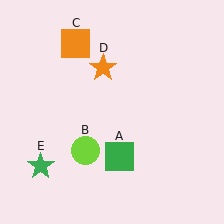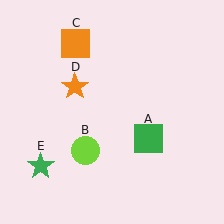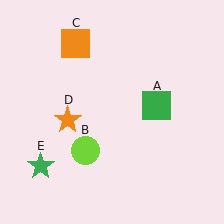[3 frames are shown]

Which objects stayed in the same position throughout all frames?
Lime circle (object B) and orange square (object C) and green star (object E) remained stationary.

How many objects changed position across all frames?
2 objects changed position: green square (object A), orange star (object D).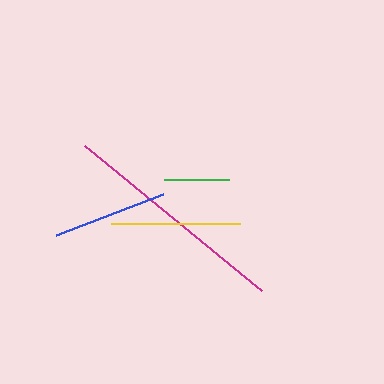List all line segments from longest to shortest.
From longest to shortest: magenta, yellow, blue, green.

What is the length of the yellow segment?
The yellow segment is approximately 130 pixels long.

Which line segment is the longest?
The magenta line is the longest at approximately 229 pixels.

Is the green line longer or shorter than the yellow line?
The yellow line is longer than the green line.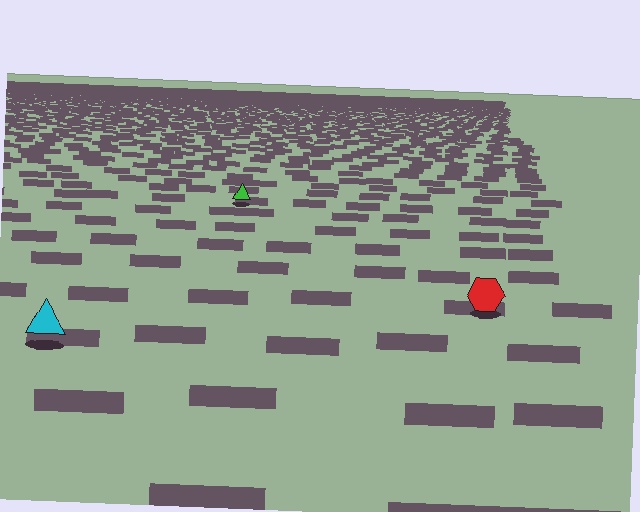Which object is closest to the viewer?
The cyan triangle is closest. The texture marks near it are larger and more spread out.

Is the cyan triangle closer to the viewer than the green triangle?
Yes. The cyan triangle is closer — you can tell from the texture gradient: the ground texture is coarser near it.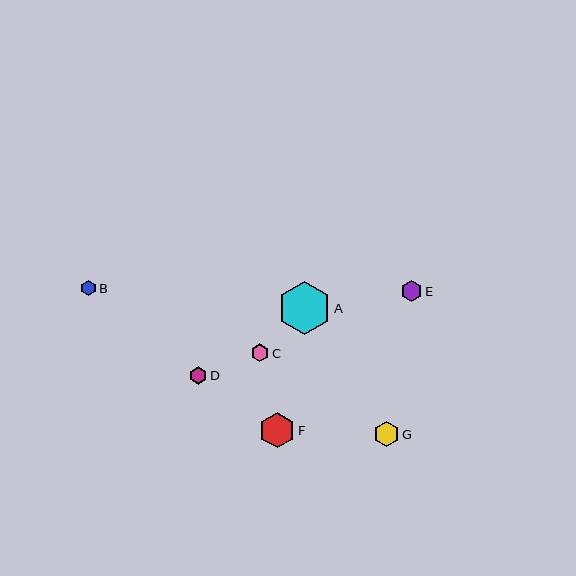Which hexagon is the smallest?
Hexagon B is the smallest with a size of approximately 16 pixels.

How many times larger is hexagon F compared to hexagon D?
Hexagon F is approximately 2.0 times the size of hexagon D.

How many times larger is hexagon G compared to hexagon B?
Hexagon G is approximately 1.6 times the size of hexagon B.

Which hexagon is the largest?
Hexagon A is the largest with a size of approximately 53 pixels.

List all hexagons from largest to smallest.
From largest to smallest: A, F, G, E, C, D, B.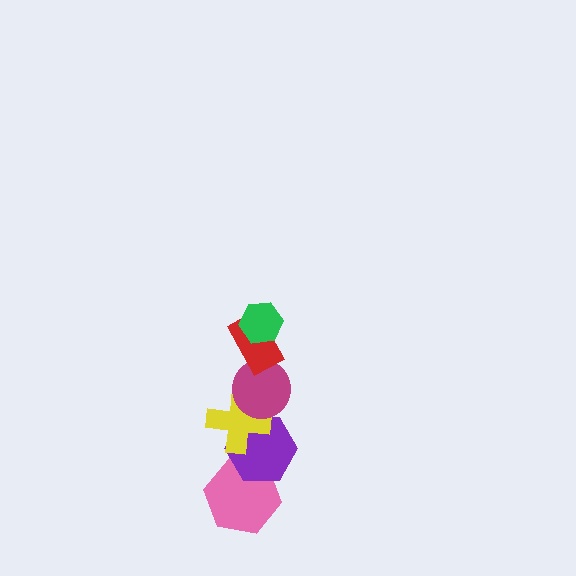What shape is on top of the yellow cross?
The magenta circle is on top of the yellow cross.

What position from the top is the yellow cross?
The yellow cross is 4th from the top.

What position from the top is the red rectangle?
The red rectangle is 2nd from the top.